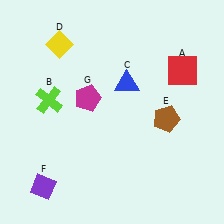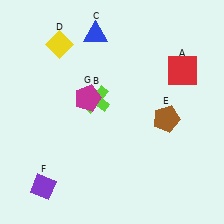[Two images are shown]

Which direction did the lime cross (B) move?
The lime cross (B) moved right.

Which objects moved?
The objects that moved are: the lime cross (B), the blue triangle (C).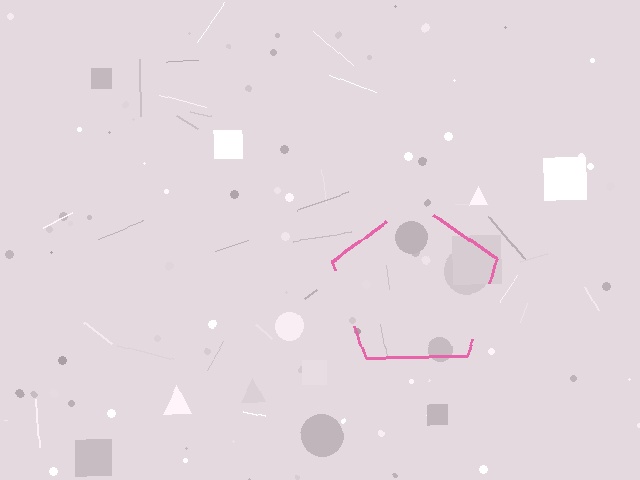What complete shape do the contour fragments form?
The contour fragments form a pentagon.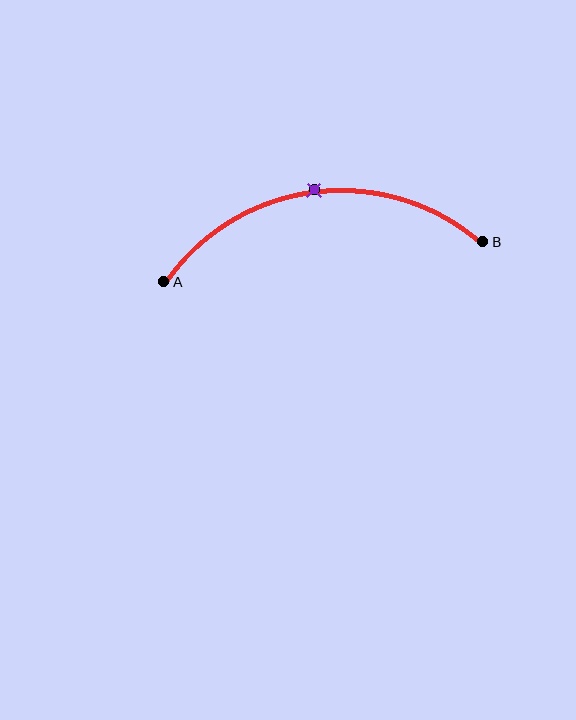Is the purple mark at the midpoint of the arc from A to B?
Yes. The purple mark lies on the arc at equal arc-length from both A and B — it is the arc midpoint.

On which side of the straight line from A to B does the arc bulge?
The arc bulges above the straight line connecting A and B.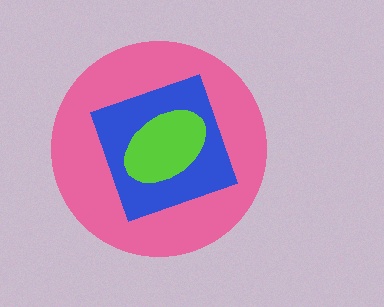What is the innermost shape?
The lime ellipse.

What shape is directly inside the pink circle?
The blue square.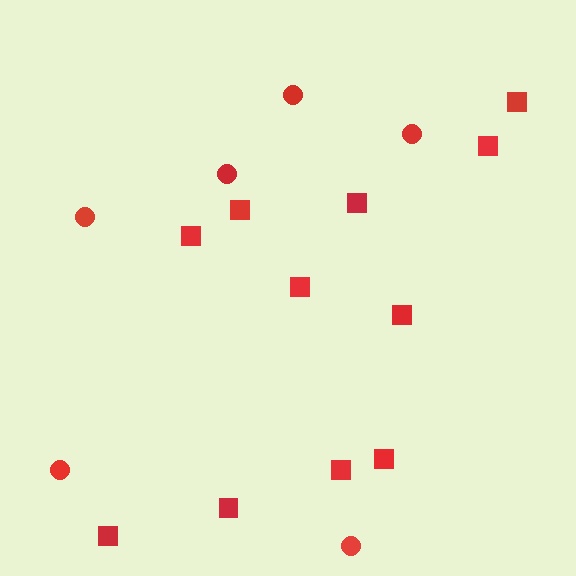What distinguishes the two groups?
There are 2 groups: one group of circles (6) and one group of squares (11).